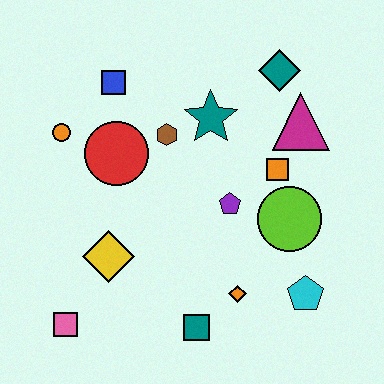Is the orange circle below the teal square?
No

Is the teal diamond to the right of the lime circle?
No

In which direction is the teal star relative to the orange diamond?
The teal star is above the orange diamond.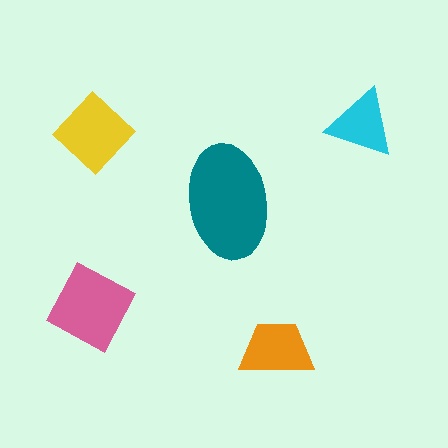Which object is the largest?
The teal ellipse.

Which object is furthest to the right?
The cyan triangle is rightmost.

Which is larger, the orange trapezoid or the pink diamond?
The pink diamond.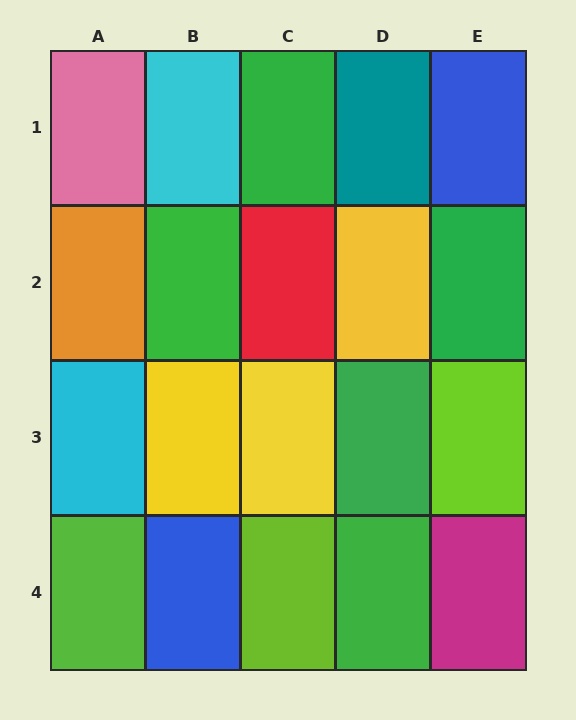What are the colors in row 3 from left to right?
Cyan, yellow, yellow, green, lime.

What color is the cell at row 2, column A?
Orange.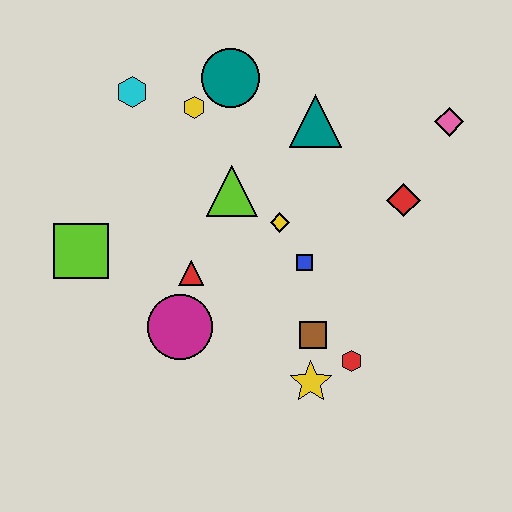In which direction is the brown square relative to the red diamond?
The brown square is below the red diamond.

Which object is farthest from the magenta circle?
The pink diamond is farthest from the magenta circle.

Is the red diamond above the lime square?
Yes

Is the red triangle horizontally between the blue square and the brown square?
No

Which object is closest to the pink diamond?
The red diamond is closest to the pink diamond.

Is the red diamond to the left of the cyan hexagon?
No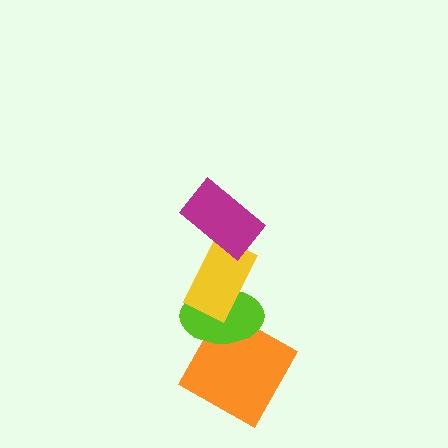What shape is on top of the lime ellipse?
The yellow rectangle is on top of the lime ellipse.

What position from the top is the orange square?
The orange square is 4th from the top.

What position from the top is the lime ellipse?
The lime ellipse is 3rd from the top.